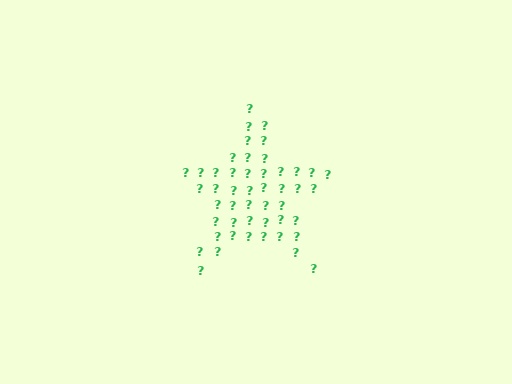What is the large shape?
The large shape is a star.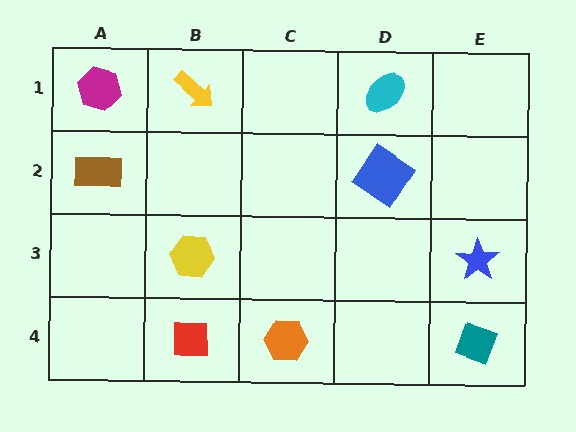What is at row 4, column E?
A teal diamond.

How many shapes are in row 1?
3 shapes.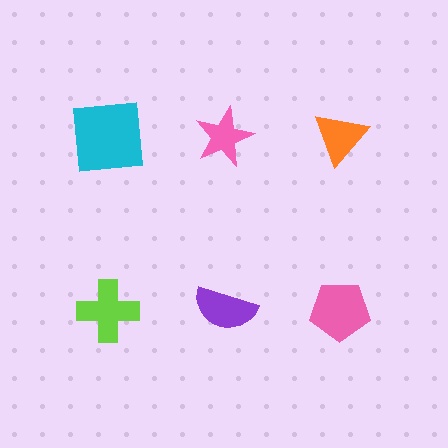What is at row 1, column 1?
A cyan square.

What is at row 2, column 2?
A purple semicircle.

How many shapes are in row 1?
3 shapes.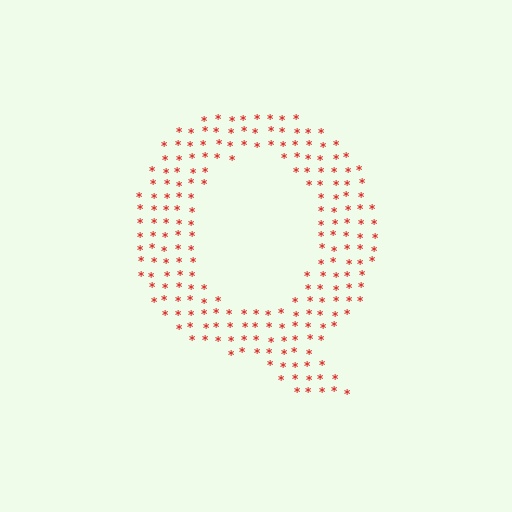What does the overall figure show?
The overall figure shows the letter Q.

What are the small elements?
The small elements are asterisks.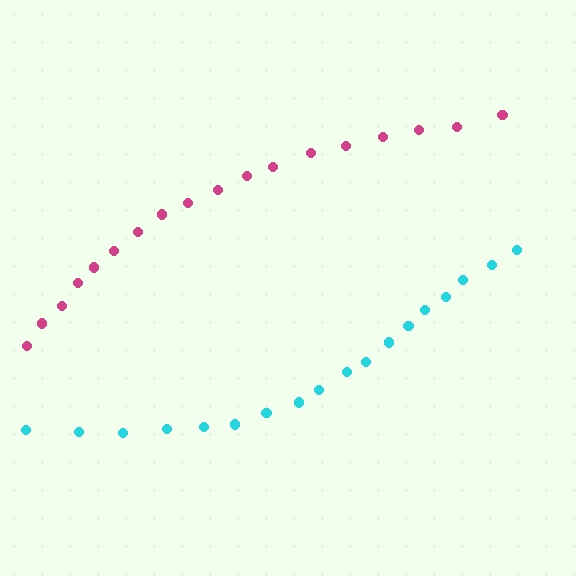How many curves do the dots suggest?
There are 2 distinct paths.